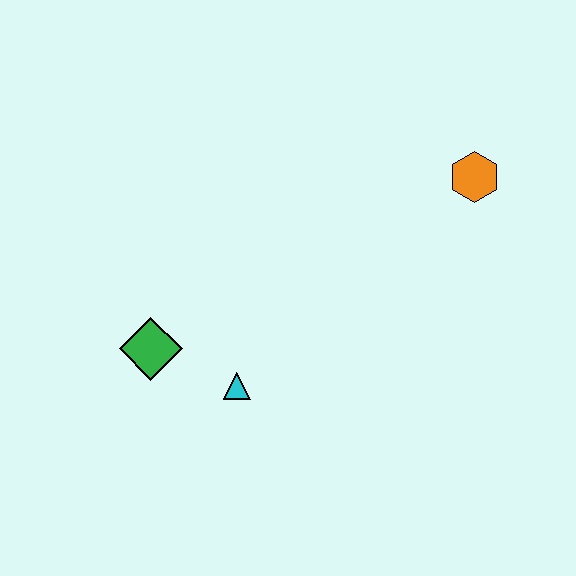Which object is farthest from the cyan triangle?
The orange hexagon is farthest from the cyan triangle.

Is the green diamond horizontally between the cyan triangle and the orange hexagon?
No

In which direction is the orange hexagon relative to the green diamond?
The orange hexagon is to the right of the green diamond.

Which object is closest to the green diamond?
The cyan triangle is closest to the green diamond.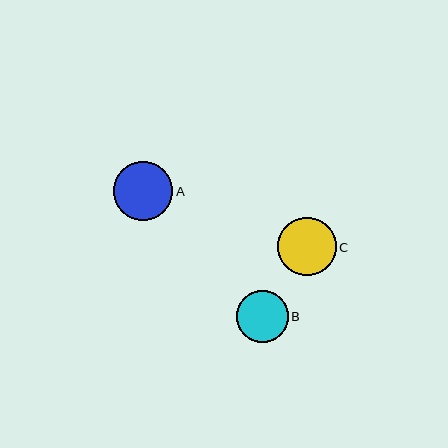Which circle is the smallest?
Circle B is the smallest with a size of approximately 52 pixels.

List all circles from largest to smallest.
From largest to smallest: A, C, B.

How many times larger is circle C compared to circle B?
Circle C is approximately 1.1 times the size of circle B.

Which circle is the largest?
Circle A is the largest with a size of approximately 59 pixels.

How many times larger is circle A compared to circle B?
Circle A is approximately 1.1 times the size of circle B.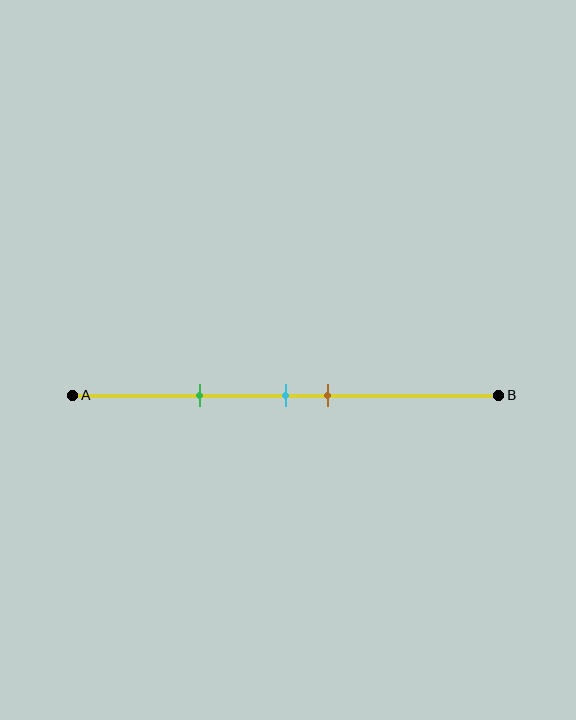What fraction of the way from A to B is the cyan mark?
The cyan mark is approximately 50% (0.5) of the way from A to B.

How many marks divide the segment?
There are 3 marks dividing the segment.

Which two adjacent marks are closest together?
The cyan and brown marks are the closest adjacent pair.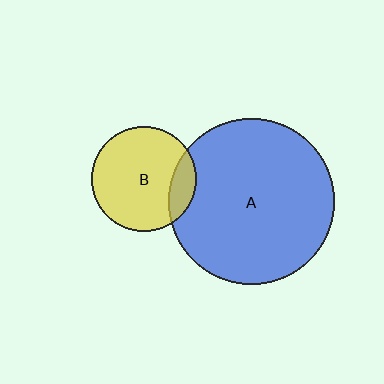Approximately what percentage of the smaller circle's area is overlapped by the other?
Approximately 15%.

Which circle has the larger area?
Circle A (blue).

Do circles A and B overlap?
Yes.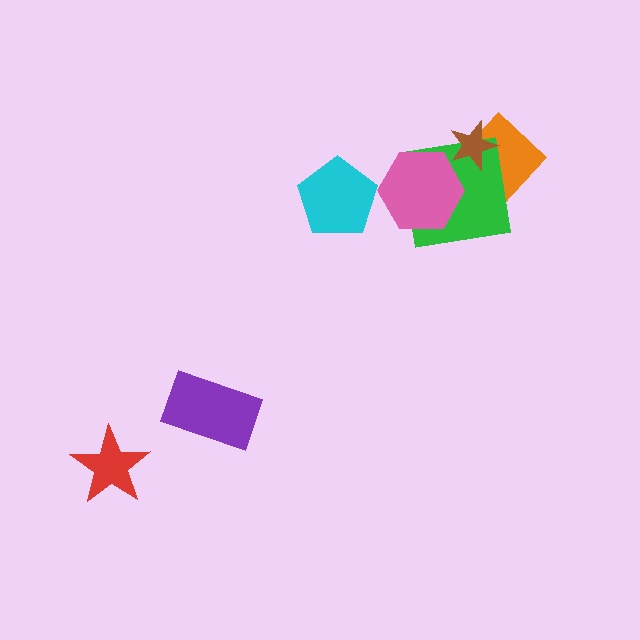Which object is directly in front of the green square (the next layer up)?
The pink hexagon is directly in front of the green square.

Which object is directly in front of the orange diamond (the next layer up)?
The green square is directly in front of the orange diamond.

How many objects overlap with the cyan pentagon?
0 objects overlap with the cyan pentagon.